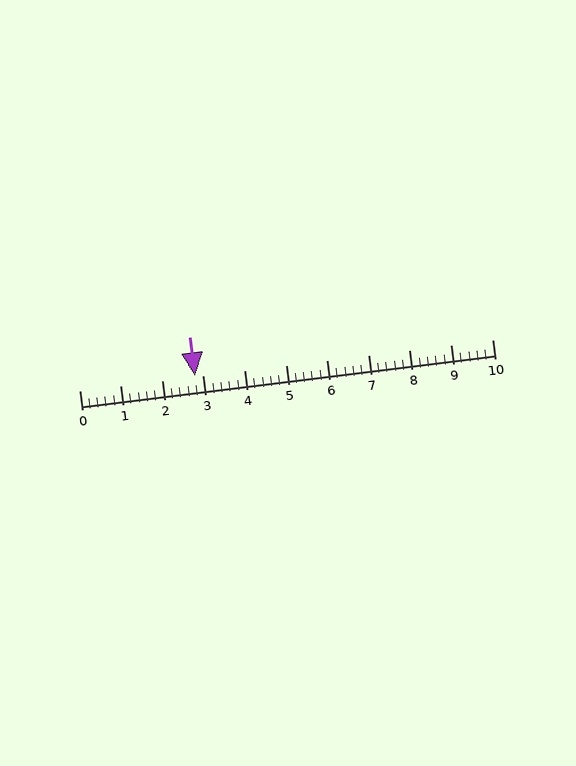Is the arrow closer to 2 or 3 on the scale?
The arrow is closer to 3.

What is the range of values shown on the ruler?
The ruler shows values from 0 to 10.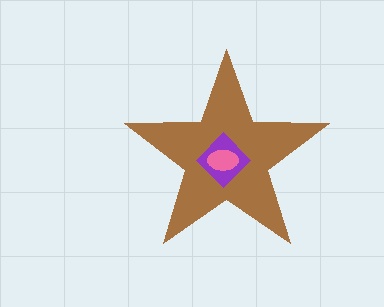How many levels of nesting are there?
3.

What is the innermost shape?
The pink ellipse.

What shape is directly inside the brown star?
The purple diamond.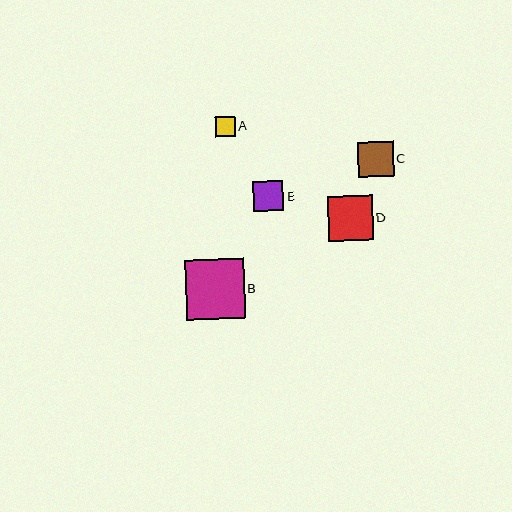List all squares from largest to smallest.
From largest to smallest: B, D, C, E, A.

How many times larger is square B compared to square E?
Square B is approximately 1.9 times the size of square E.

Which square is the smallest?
Square A is the smallest with a size of approximately 20 pixels.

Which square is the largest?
Square B is the largest with a size of approximately 59 pixels.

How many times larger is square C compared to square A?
Square C is approximately 1.8 times the size of square A.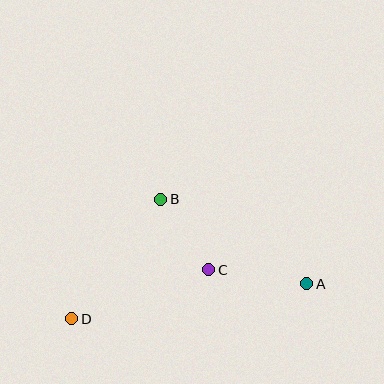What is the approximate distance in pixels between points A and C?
The distance between A and C is approximately 99 pixels.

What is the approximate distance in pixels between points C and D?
The distance between C and D is approximately 145 pixels.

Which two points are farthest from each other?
Points A and D are farthest from each other.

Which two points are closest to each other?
Points B and C are closest to each other.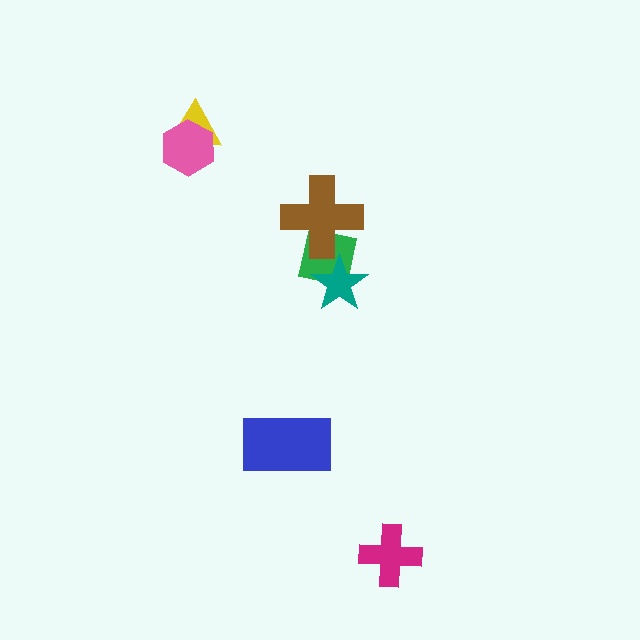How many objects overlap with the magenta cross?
0 objects overlap with the magenta cross.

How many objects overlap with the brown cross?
1 object overlaps with the brown cross.